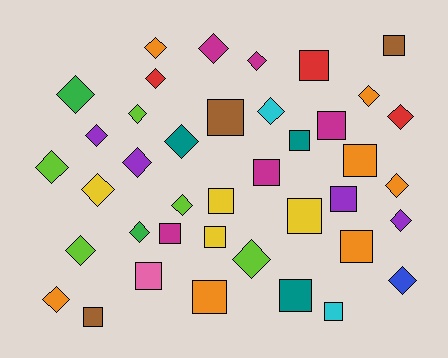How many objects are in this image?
There are 40 objects.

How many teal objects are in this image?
There are 3 teal objects.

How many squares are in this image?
There are 18 squares.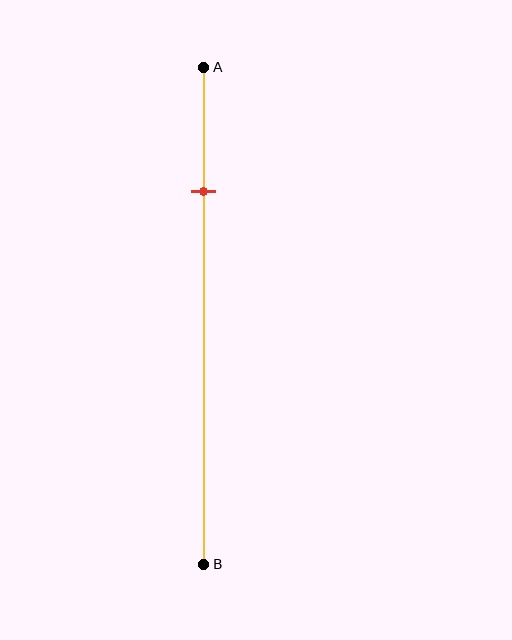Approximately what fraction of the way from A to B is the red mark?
The red mark is approximately 25% of the way from A to B.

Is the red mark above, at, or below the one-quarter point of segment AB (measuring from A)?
The red mark is approximately at the one-quarter point of segment AB.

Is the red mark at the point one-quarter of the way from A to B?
Yes, the mark is approximately at the one-quarter point.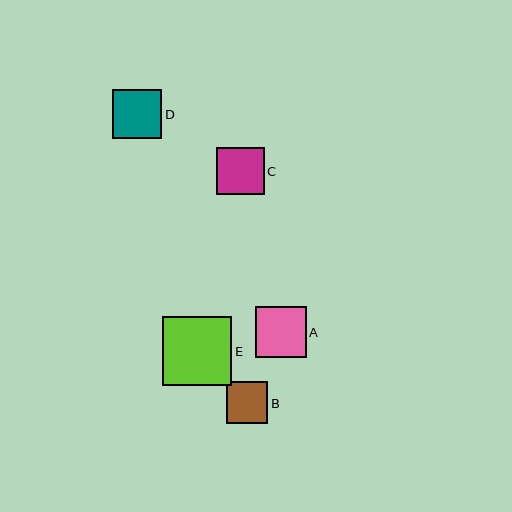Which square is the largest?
Square E is the largest with a size of approximately 69 pixels.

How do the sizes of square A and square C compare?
Square A and square C are approximately the same size.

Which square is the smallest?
Square B is the smallest with a size of approximately 42 pixels.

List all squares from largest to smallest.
From largest to smallest: E, A, D, C, B.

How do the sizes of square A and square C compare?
Square A and square C are approximately the same size.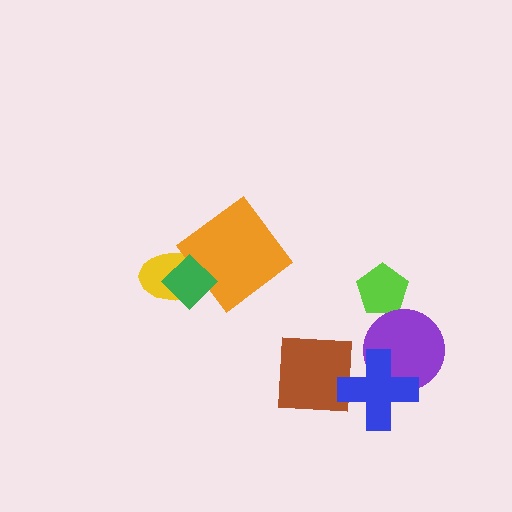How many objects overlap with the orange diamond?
2 objects overlap with the orange diamond.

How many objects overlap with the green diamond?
2 objects overlap with the green diamond.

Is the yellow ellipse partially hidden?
Yes, it is partially covered by another shape.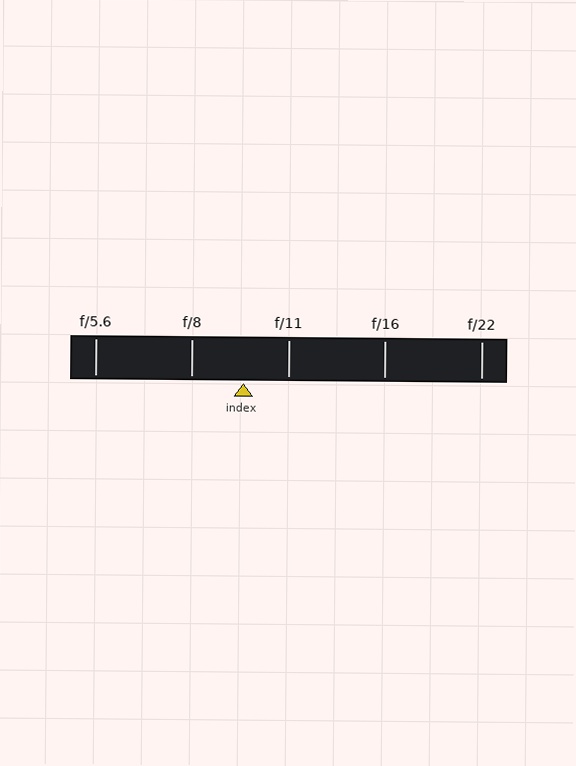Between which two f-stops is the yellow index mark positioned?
The index mark is between f/8 and f/11.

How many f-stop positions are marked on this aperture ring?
There are 5 f-stop positions marked.